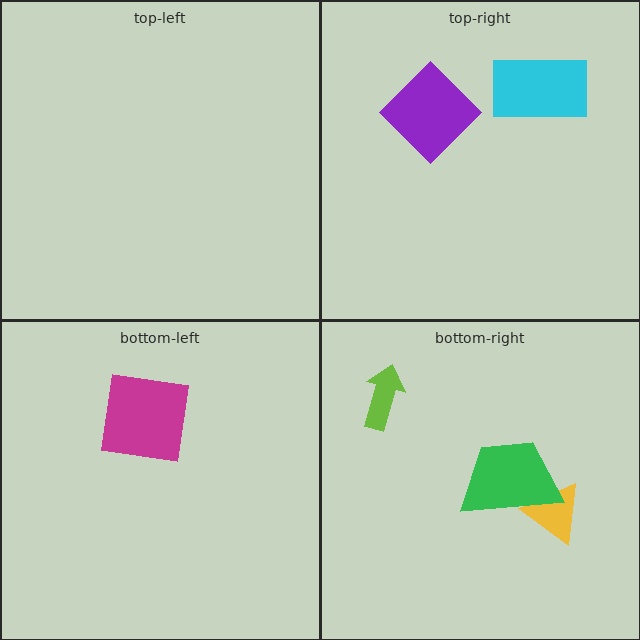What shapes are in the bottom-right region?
The yellow triangle, the green trapezoid, the lime arrow.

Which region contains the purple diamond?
The top-right region.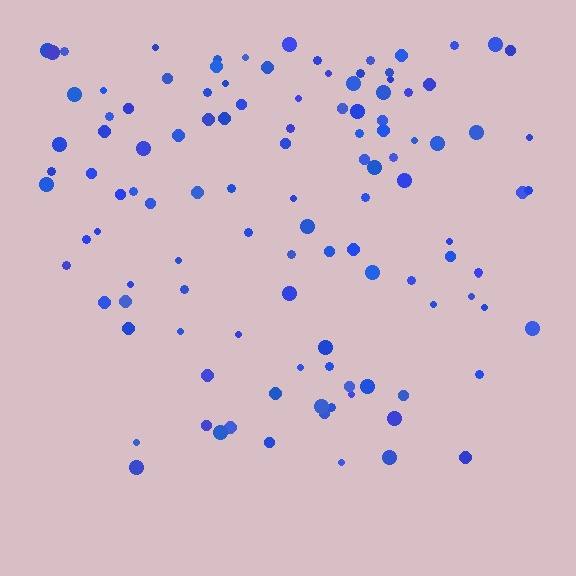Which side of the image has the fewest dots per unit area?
The bottom.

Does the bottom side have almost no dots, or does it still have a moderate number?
Still a moderate number, just noticeably fewer than the top.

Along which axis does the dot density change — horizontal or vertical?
Vertical.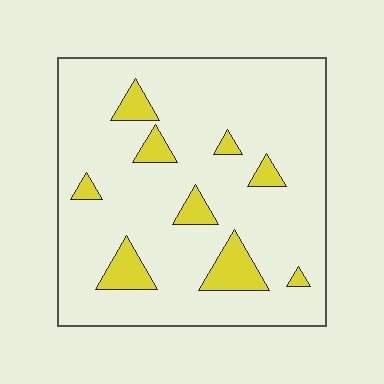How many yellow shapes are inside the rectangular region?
9.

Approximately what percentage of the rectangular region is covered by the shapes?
Approximately 10%.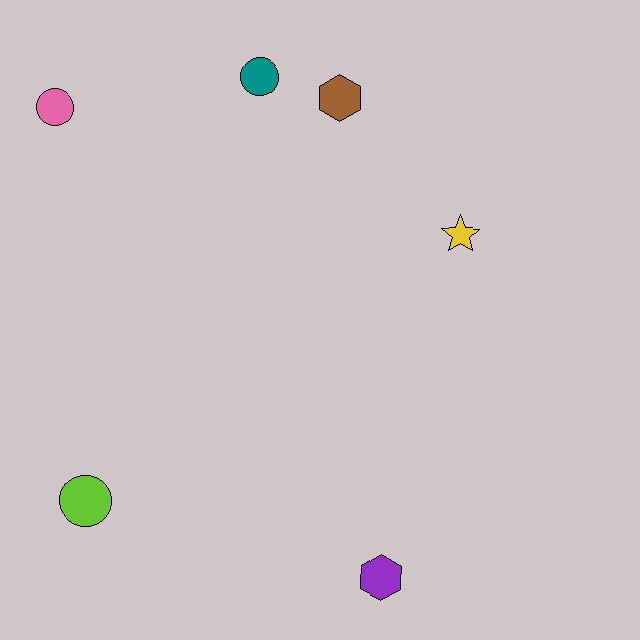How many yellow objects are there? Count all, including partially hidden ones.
There is 1 yellow object.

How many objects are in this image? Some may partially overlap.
There are 6 objects.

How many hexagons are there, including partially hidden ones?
There are 2 hexagons.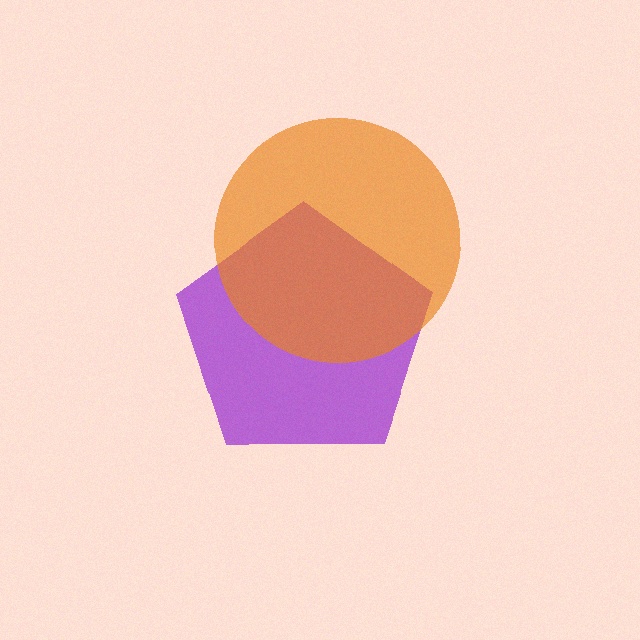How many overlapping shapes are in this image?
There are 2 overlapping shapes in the image.